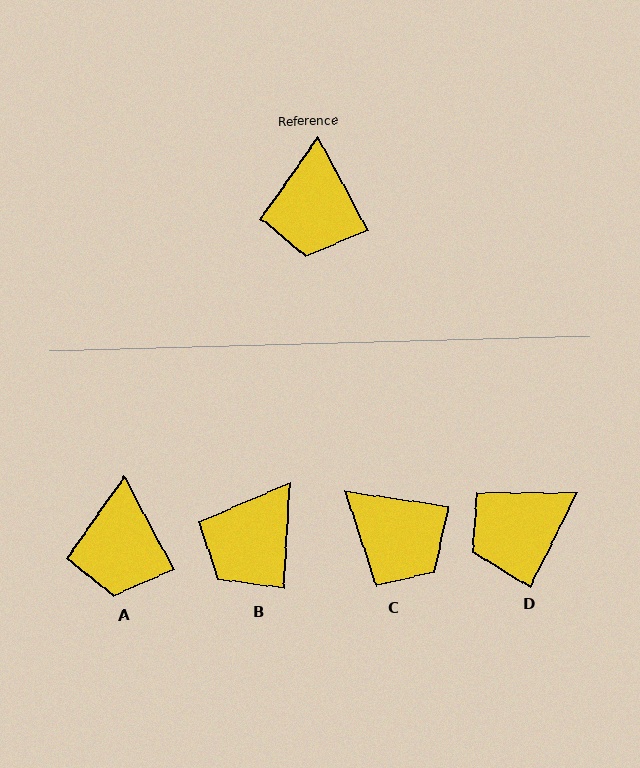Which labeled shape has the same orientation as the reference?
A.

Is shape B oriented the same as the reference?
No, it is off by about 32 degrees.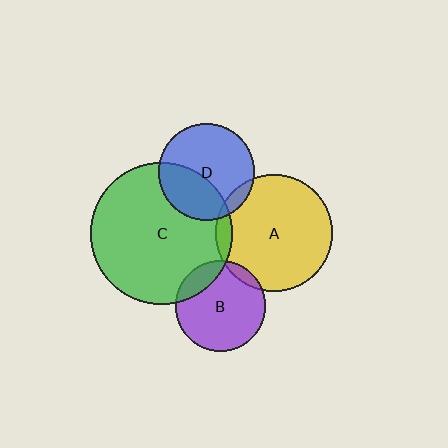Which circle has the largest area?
Circle C (green).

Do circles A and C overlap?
Yes.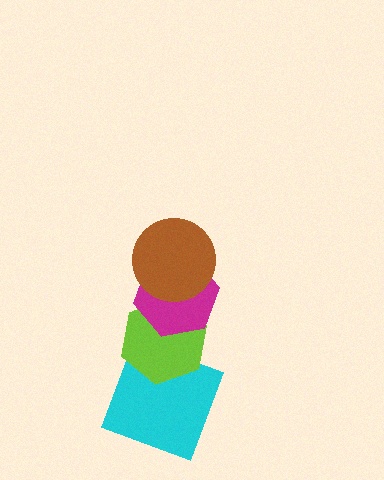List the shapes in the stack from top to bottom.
From top to bottom: the brown circle, the magenta hexagon, the lime hexagon, the cyan square.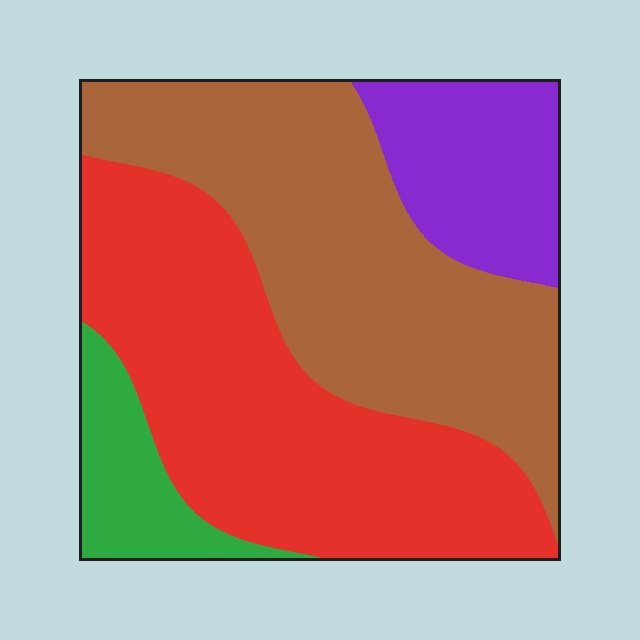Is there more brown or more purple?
Brown.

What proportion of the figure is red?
Red covers about 40% of the figure.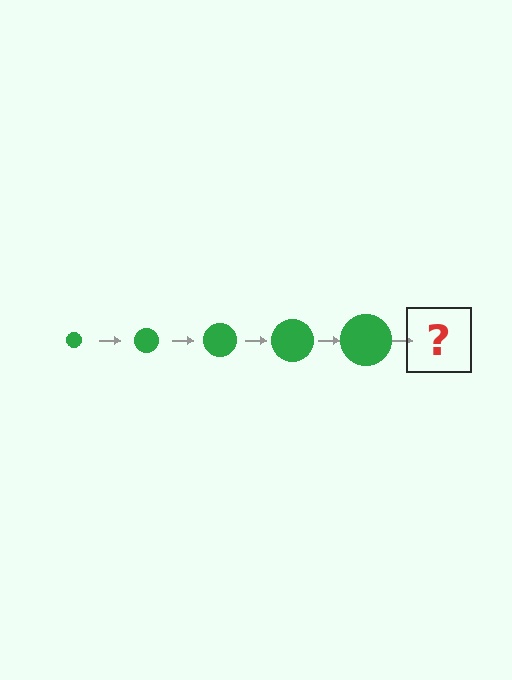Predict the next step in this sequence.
The next step is a green circle, larger than the previous one.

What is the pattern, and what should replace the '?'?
The pattern is that the circle gets progressively larger each step. The '?' should be a green circle, larger than the previous one.